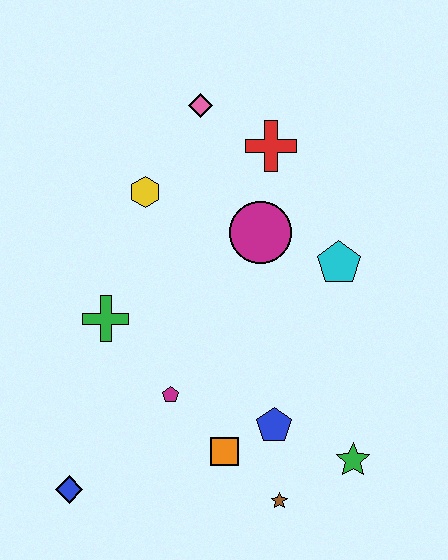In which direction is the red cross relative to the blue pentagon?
The red cross is above the blue pentagon.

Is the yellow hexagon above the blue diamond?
Yes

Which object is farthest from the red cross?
The blue diamond is farthest from the red cross.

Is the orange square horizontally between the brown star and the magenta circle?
No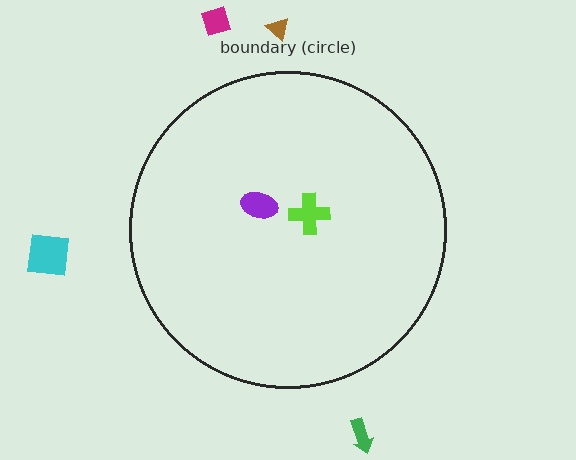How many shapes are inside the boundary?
2 inside, 4 outside.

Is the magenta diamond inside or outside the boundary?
Outside.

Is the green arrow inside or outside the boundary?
Outside.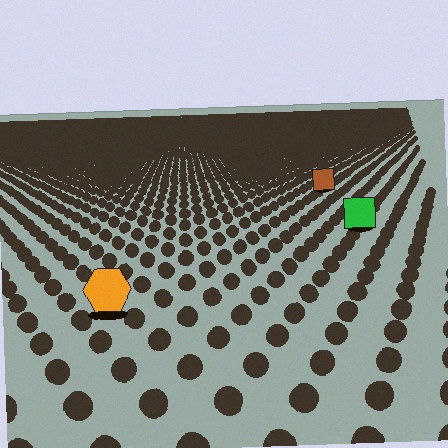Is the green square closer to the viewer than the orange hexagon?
No. The orange hexagon is closer — you can tell from the texture gradient: the ground texture is coarser near it.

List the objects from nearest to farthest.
From nearest to farthest: the orange hexagon, the green square, the brown square.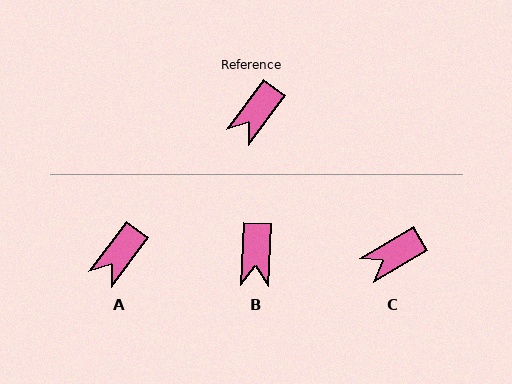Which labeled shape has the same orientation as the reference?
A.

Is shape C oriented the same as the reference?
No, it is off by about 23 degrees.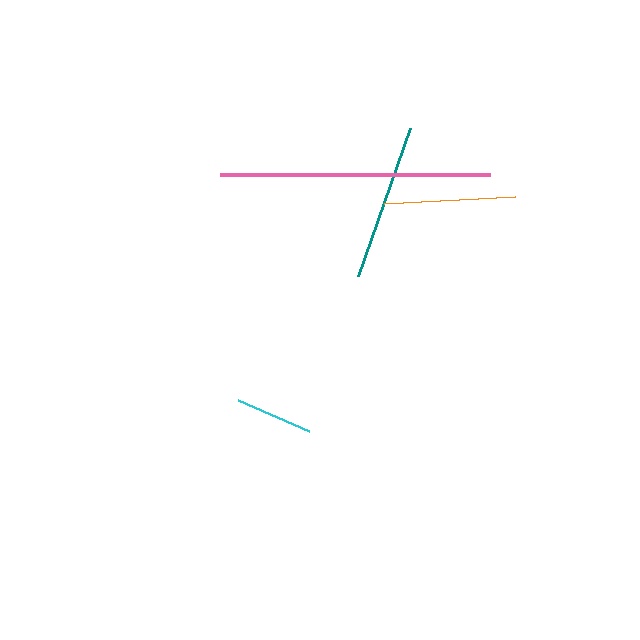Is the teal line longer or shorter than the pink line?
The pink line is longer than the teal line.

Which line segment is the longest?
The pink line is the longest at approximately 270 pixels.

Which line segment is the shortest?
The cyan line is the shortest at approximately 78 pixels.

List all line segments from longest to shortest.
From longest to shortest: pink, teal, orange, cyan.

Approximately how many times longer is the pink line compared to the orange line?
The pink line is approximately 2.1 times the length of the orange line.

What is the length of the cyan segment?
The cyan segment is approximately 78 pixels long.